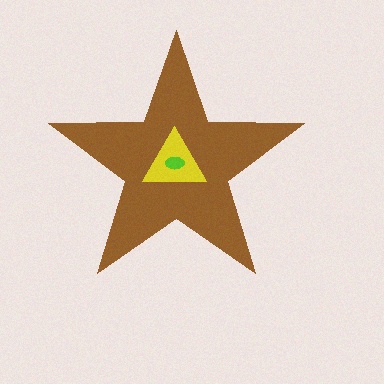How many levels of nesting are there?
3.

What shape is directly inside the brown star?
The yellow triangle.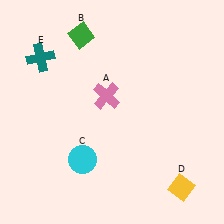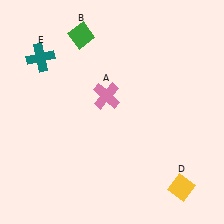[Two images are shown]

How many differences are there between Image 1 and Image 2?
There is 1 difference between the two images.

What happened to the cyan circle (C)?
The cyan circle (C) was removed in Image 2. It was in the bottom-left area of Image 1.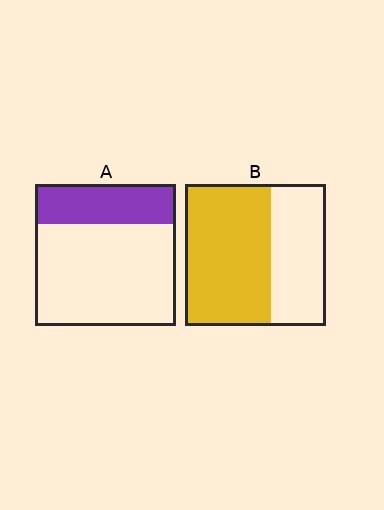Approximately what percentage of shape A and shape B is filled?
A is approximately 30% and B is approximately 60%.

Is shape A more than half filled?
No.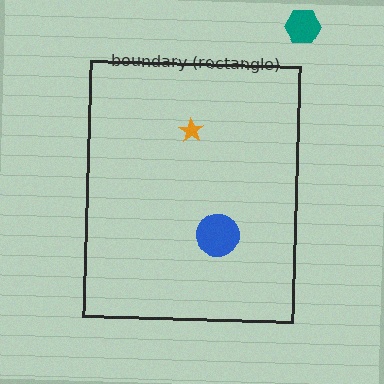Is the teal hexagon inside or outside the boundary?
Outside.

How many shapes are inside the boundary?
2 inside, 1 outside.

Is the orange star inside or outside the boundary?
Inside.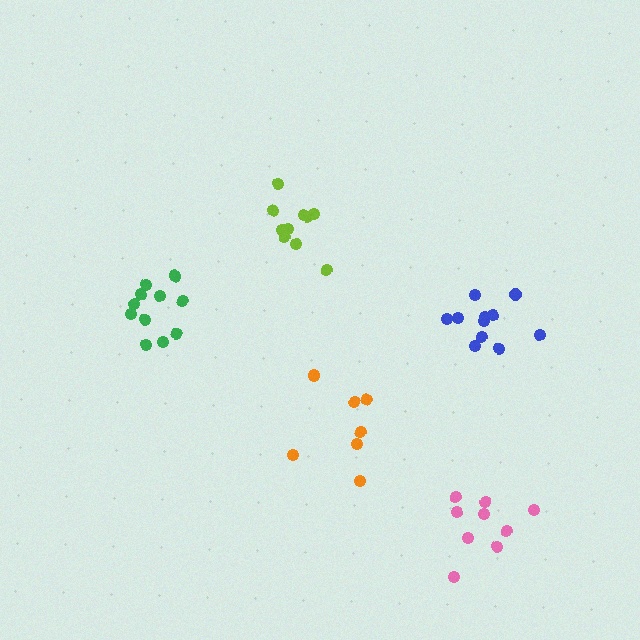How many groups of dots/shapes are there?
There are 5 groups.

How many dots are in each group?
Group 1: 7 dots, Group 2: 10 dots, Group 3: 11 dots, Group 4: 9 dots, Group 5: 11 dots (48 total).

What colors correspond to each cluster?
The clusters are colored: orange, lime, blue, pink, green.